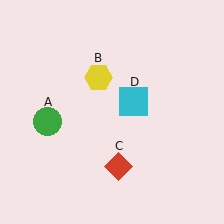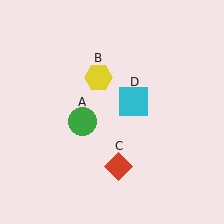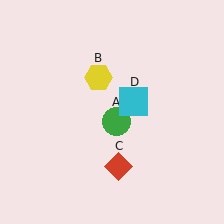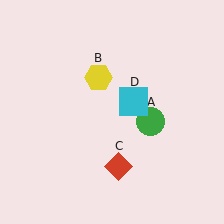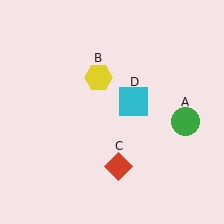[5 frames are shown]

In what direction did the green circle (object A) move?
The green circle (object A) moved right.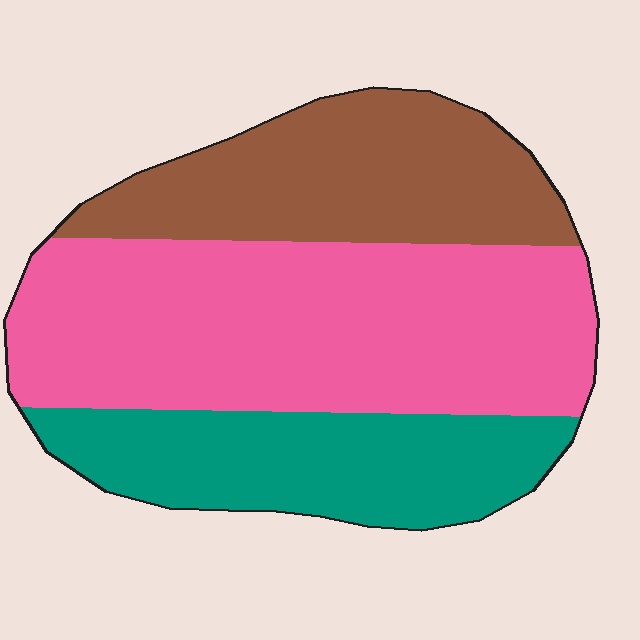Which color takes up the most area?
Pink, at roughly 50%.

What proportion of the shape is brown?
Brown takes up about one quarter (1/4) of the shape.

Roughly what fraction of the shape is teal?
Teal takes up less than a quarter of the shape.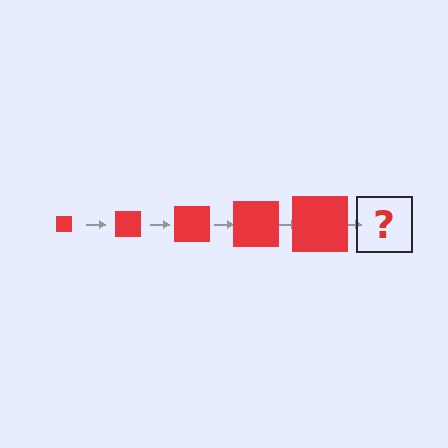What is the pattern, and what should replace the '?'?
The pattern is that the square gets progressively larger each step. The '?' should be a red square, larger than the previous one.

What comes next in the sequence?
The next element should be a red square, larger than the previous one.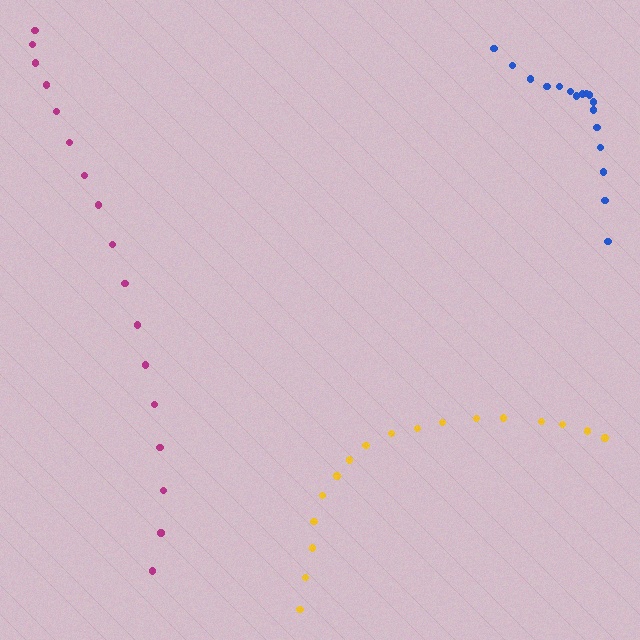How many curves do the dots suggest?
There are 3 distinct paths.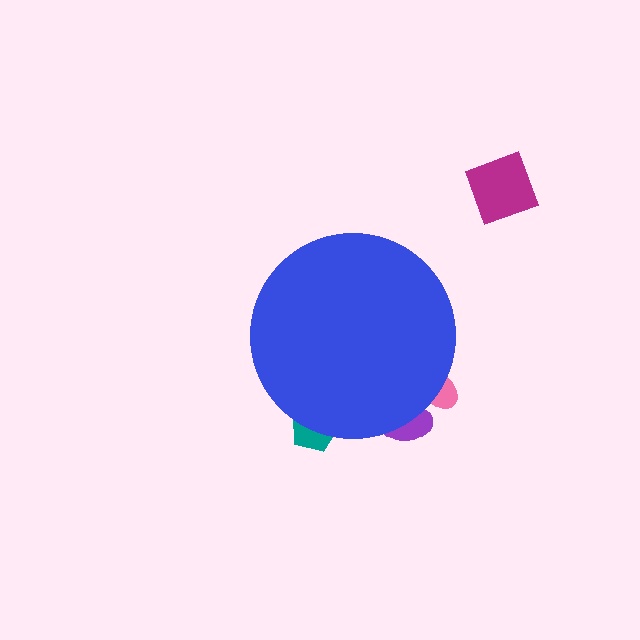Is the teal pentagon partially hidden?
Yes, the teal pentagon is partially hidden behind the blue circle.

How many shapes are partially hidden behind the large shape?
3 shapes are partially hidden.